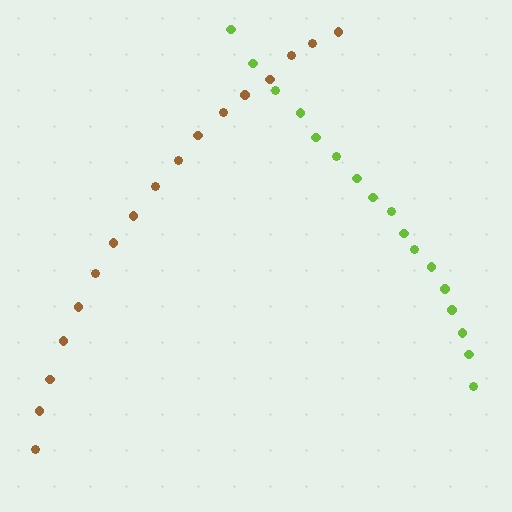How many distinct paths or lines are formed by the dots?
There are 2 distinct paths.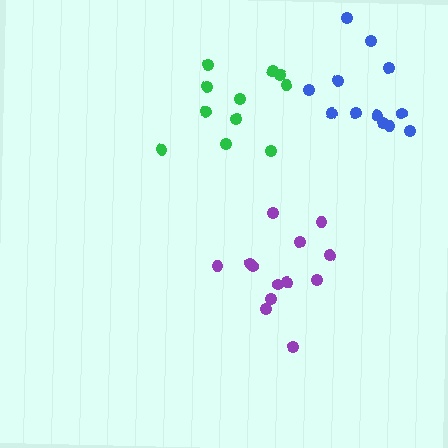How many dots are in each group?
Group 1: 11 dots, Group 2: 13 dots, Group 3: 12 dots (36 total).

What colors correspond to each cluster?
The clusters are colored: green, purple, blue.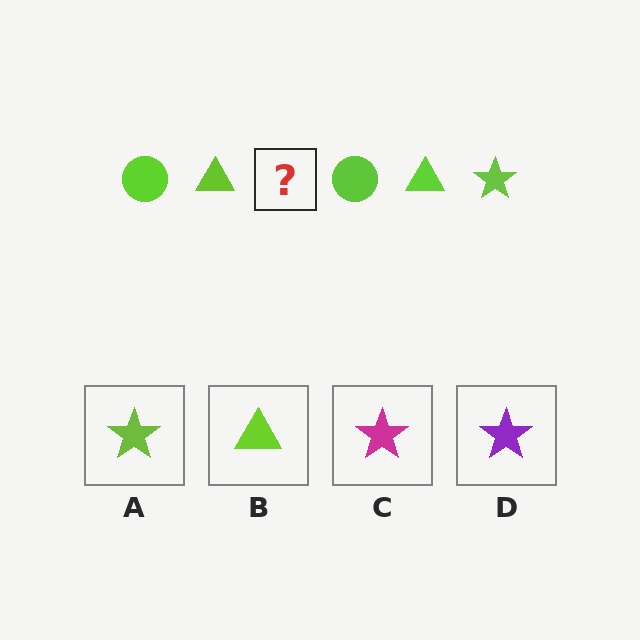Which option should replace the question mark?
Option A.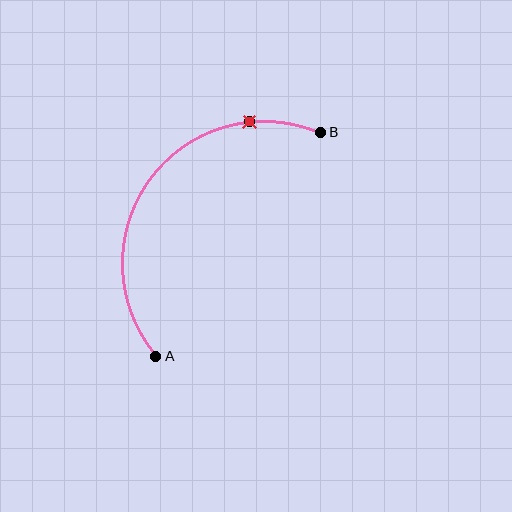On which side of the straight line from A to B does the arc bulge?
The arc bulges above and to the left of the straight line connecting A and B.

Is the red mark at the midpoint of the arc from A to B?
No. The red mark lies on the arc but is closer to endpoint B. The arc midpoint would be at the point on the curve equidistant along the arc from both A and B.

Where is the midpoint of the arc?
The arc midpoint is the point on the curve farthest from the straight line joining A and B. It sits above and to the left of that line.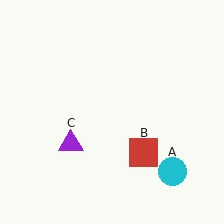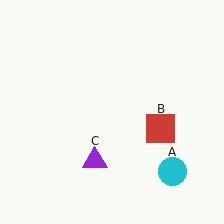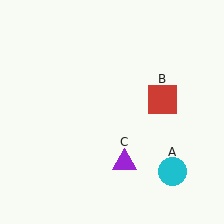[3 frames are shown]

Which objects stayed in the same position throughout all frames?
Cyan circle (object A) remained stationary.